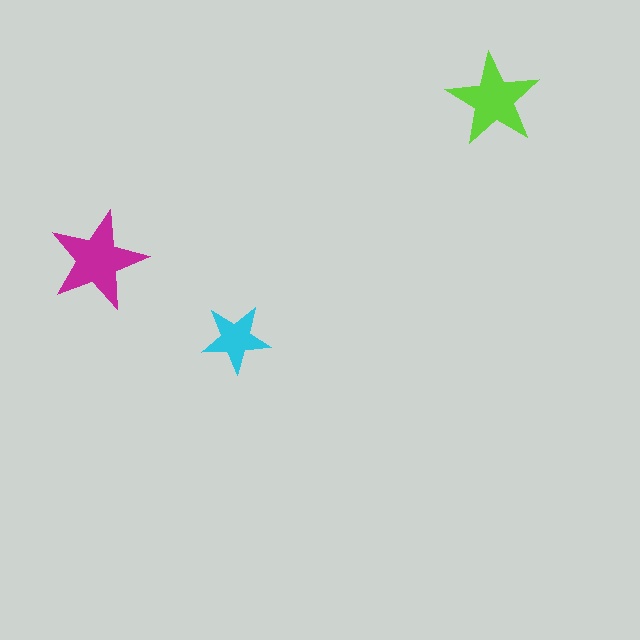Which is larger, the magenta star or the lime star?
The magenta one.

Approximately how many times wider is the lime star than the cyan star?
About 1.5 times wider.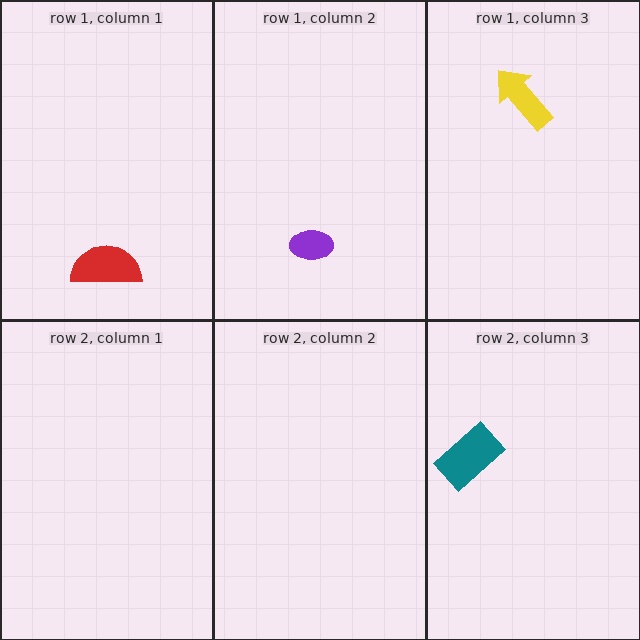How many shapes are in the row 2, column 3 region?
1.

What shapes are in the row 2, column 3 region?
The teal rectangle.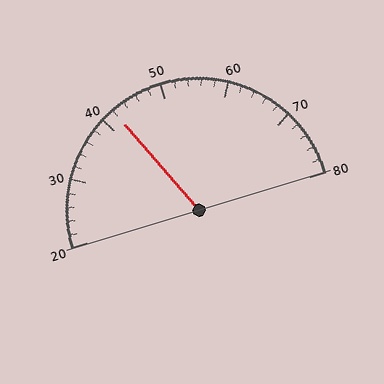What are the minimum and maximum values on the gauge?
The gauge ranges from 20 to 80.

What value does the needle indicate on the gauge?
The needle indicates approximately 42.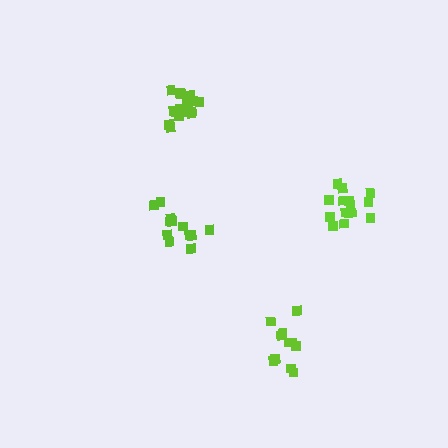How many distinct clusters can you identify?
There are 4 distinct clusters.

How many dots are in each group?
Group 1: 12 dots, Group 2: 11 dots, Group 3: 15 dots, Group 4: 17 dots (55 total).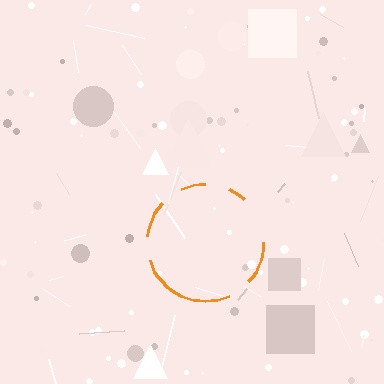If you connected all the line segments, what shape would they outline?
They would outline a circle.